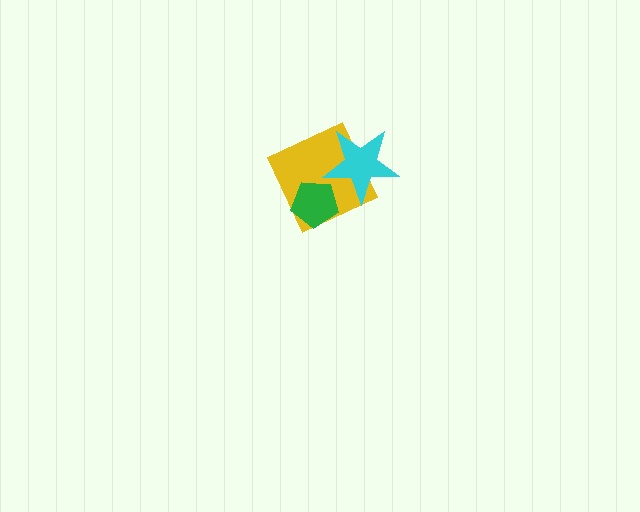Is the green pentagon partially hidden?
No, no other shape covers it.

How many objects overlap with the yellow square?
2 objects overlap with the yellow square.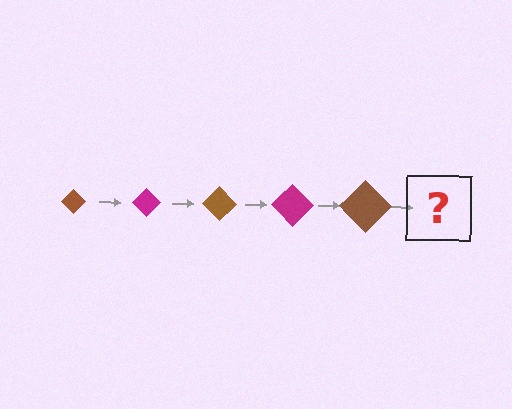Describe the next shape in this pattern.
It should be a magenta diamond, larger than the previous one.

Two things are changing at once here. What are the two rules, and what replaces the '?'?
The two rules are that the diamond grows larger each step and the color cycles through brown and magenta. The '?' should be a magenta diamond, larger than the previous one.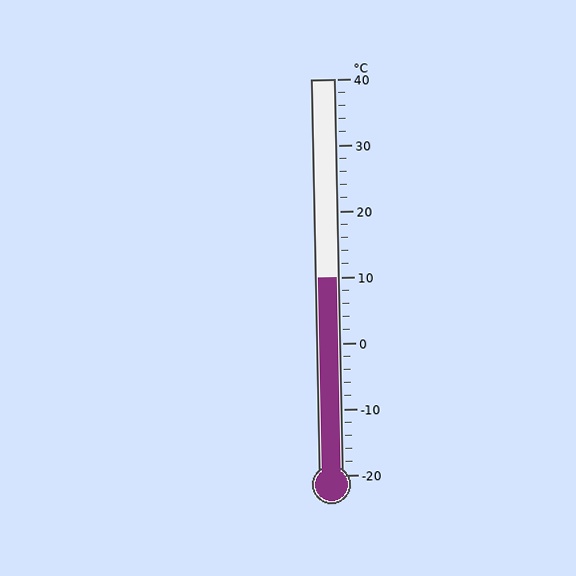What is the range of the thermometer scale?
The thermometer scale ranges from -20°C to 40°C.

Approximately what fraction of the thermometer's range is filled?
The thermometer is filled to approximately 50% of its range.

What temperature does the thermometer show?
The thermometer shows approximately 10°C.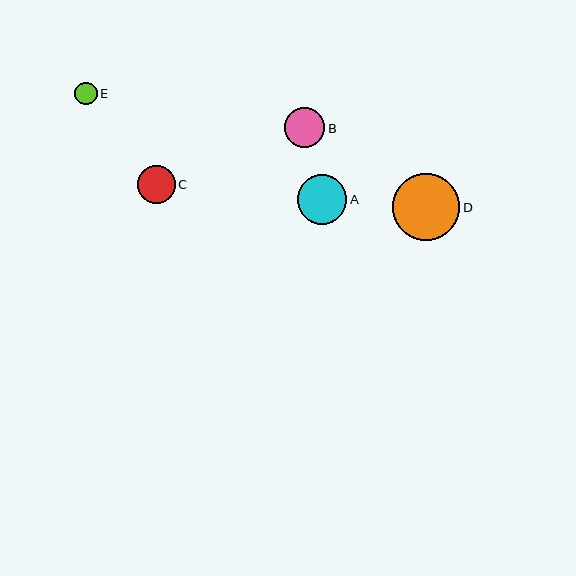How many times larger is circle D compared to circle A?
Circle D is approximately 1.4 times the size of circle A.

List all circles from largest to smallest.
From largest to smallest: D, A, B, C, E.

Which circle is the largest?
Circle D is the largest with a size of approximately 67 pixels.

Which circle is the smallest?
Circle E is the smallest with a size of approximately 22 pixels.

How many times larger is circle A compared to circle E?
Circle A is approximately 2.2 times the size of circle E.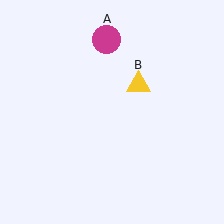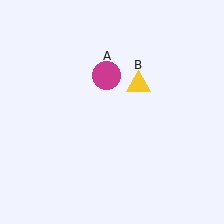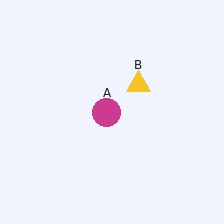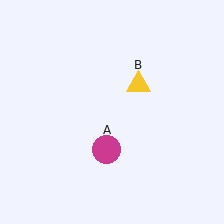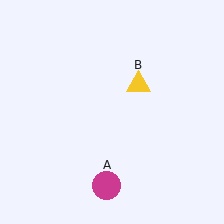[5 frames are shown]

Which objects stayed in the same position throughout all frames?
Yellow triangle (object B) remained stationary.